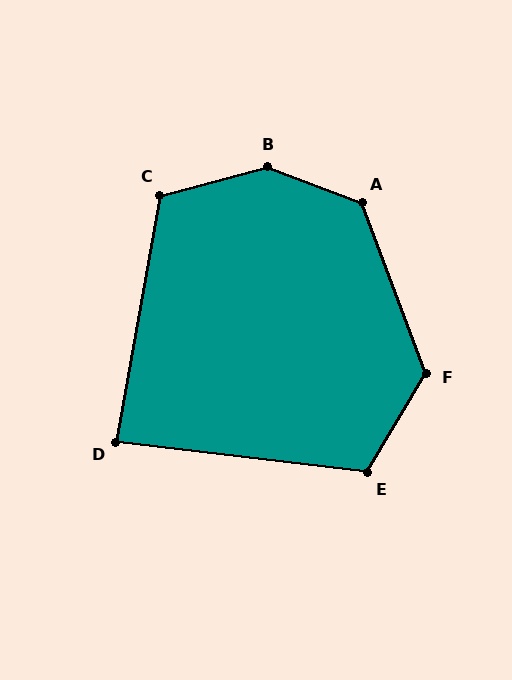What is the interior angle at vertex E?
Approximately 114 degrees (obtuse).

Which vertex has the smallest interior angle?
D, at approximately 87 degrees.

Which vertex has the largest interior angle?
B, at approximately 144 degrees.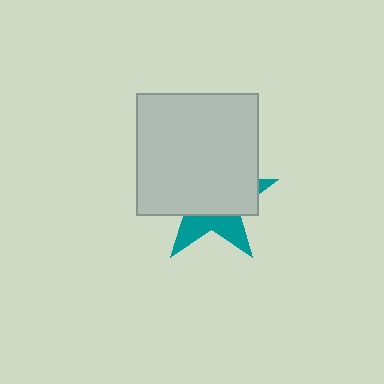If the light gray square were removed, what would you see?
You would see the complete teal star.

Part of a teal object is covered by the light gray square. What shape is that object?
It is a star.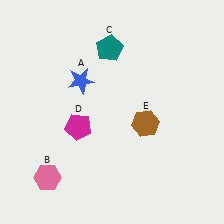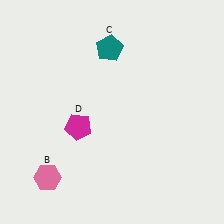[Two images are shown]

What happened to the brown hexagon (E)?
The brown hexagon (E) was removed in Image 2. It was in the bottom-right area of Image 1.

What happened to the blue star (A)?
The blue star (A) was removed in Image 2. It was in the top-left area of Image 1.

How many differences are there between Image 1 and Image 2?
There are 2 differences between the two images.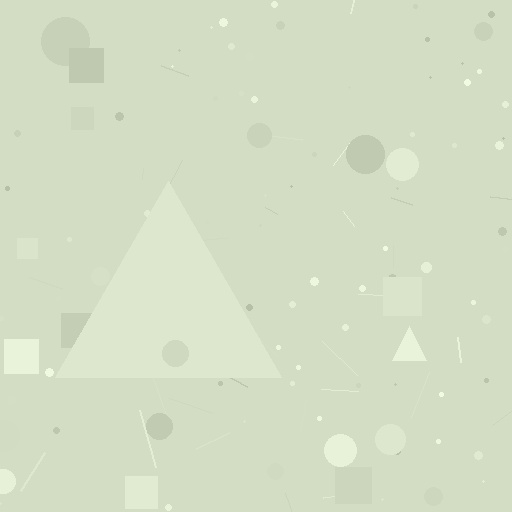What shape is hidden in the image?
A triangle is hidden in the image.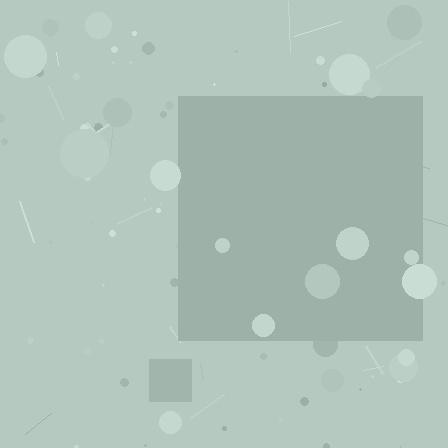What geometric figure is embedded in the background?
A square is embedded in the background.